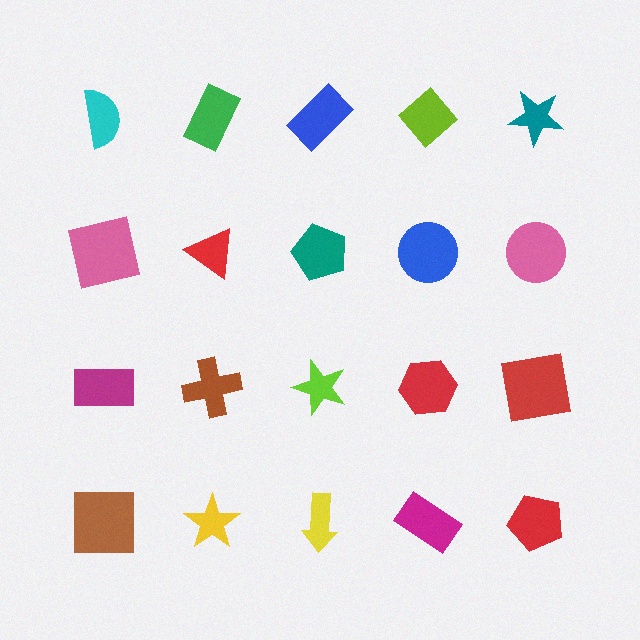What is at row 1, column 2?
A green rectangle.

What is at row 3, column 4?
A red hexagon.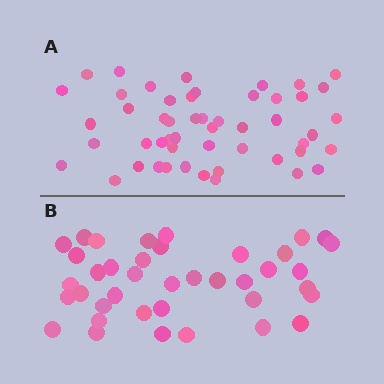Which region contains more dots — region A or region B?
Region A (the top region) has more dots.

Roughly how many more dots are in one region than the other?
Region A has roughly 12 or so more dots than region B.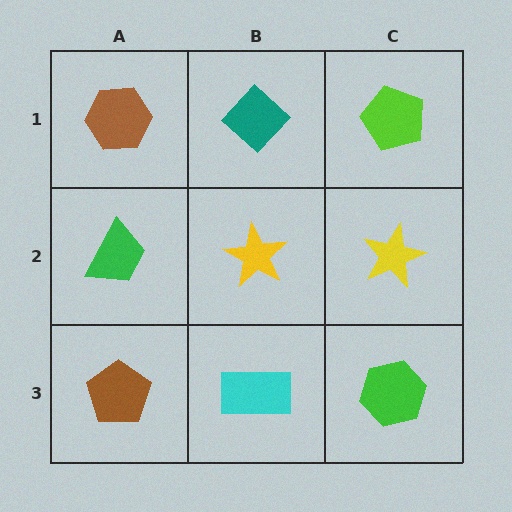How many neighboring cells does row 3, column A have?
2.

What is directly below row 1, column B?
A yellow star.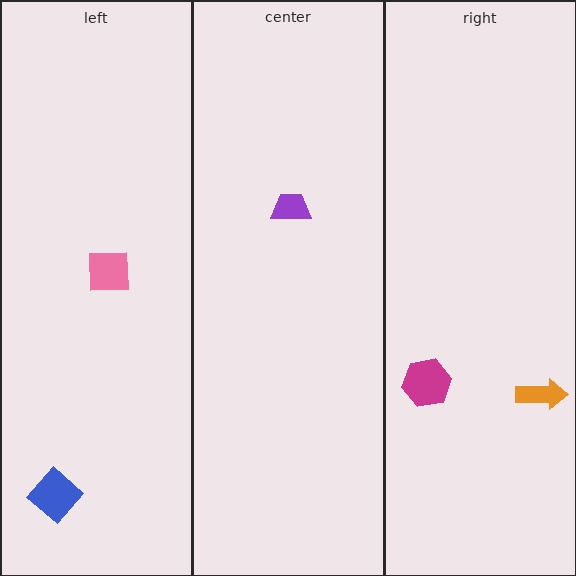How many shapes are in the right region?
2.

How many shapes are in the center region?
1.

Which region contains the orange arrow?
The right region.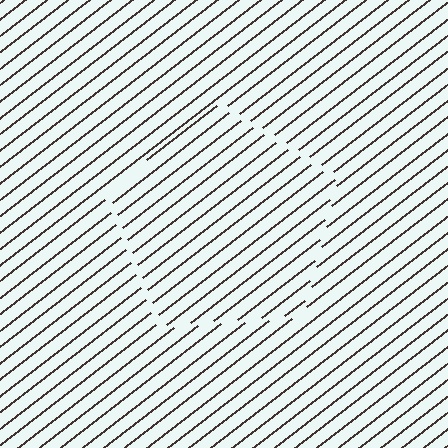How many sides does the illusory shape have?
5 sides — the line-ends trace a pentagon.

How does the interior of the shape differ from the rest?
The interior of the shape contains the same grating, shifted by half a period — the contour is defined by the phase discontinuity where line-ends from the inner and outer gratings abut.